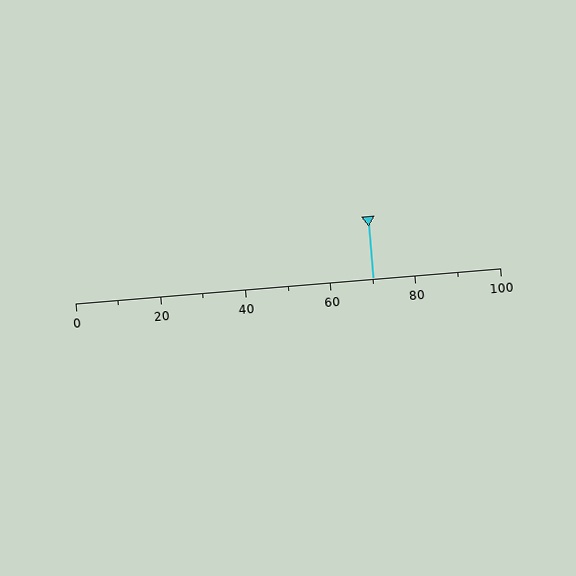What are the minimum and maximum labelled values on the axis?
The axis runs from 0 to 100.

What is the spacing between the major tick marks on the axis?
The major ticks are spaced 20 apart.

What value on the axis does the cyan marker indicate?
The marker indicates approximately 70.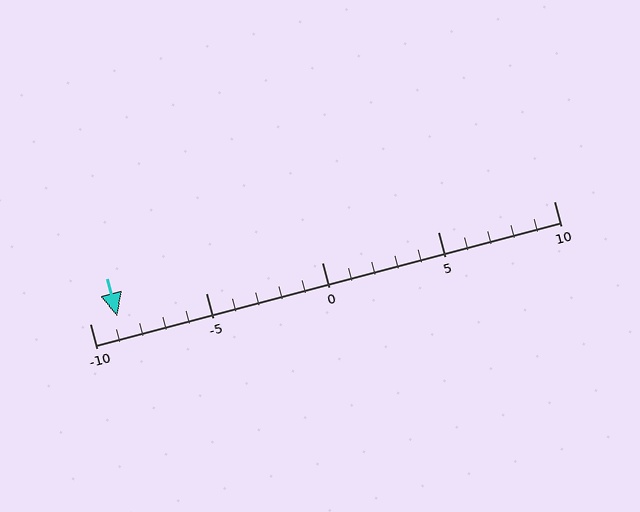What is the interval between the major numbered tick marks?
The major tick marks are spaced 5 units apart.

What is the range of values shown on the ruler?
The ruler shows values from -10 to 10.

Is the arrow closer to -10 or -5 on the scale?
The arrow is closer to -10.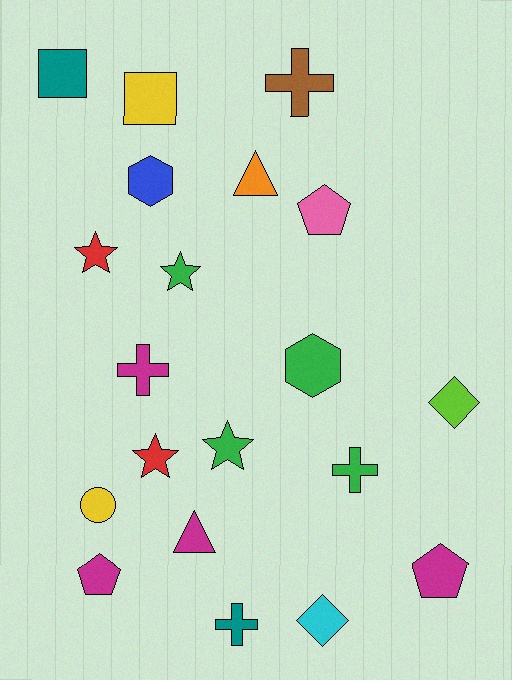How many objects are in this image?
There are 20 objects.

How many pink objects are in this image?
There is 1 pink object.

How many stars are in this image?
There are 4 stars.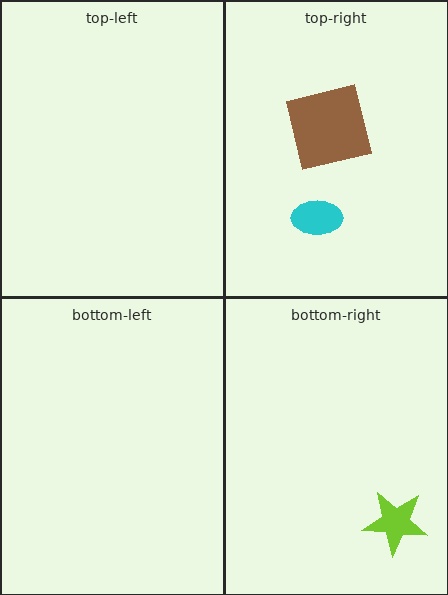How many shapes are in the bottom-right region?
1.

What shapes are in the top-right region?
The brown square, the cyan ellipse.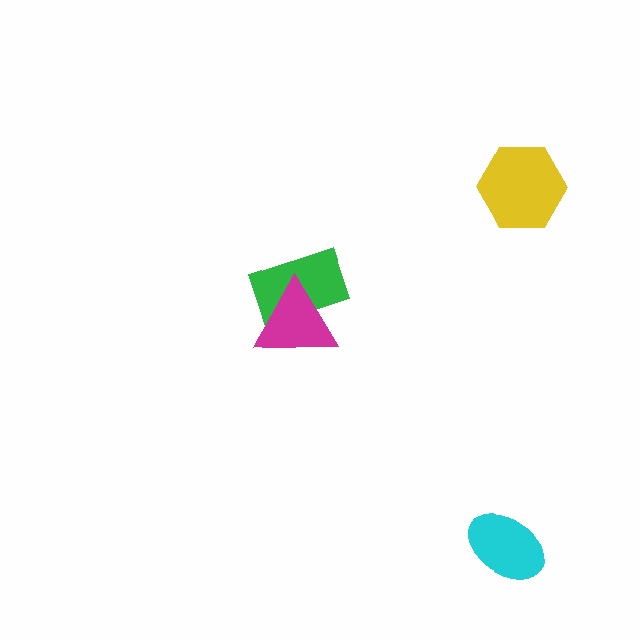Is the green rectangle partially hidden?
Yes, it is partially covered by another shape.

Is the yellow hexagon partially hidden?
No, no other shape covers it.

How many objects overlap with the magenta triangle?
1 object overlaps with the magenta triangle.